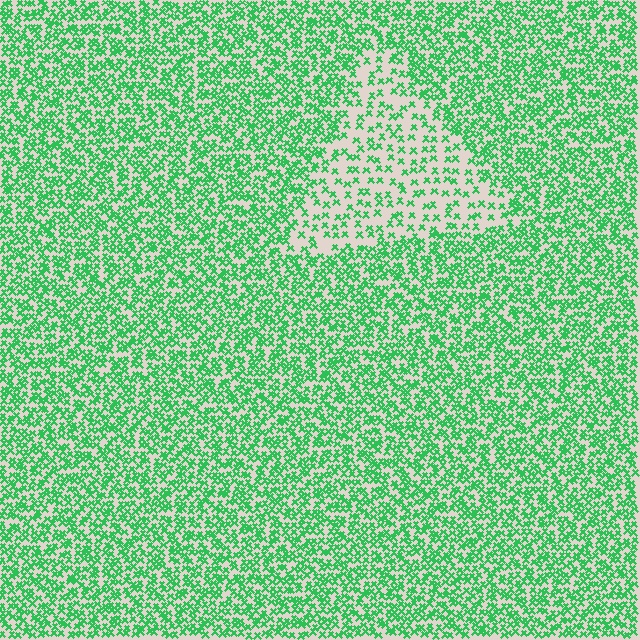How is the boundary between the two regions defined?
The boundary is defined by a change in element density (approximately 2.3x ratio). All elements are the same color, size, and shape.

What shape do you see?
I see a triangle.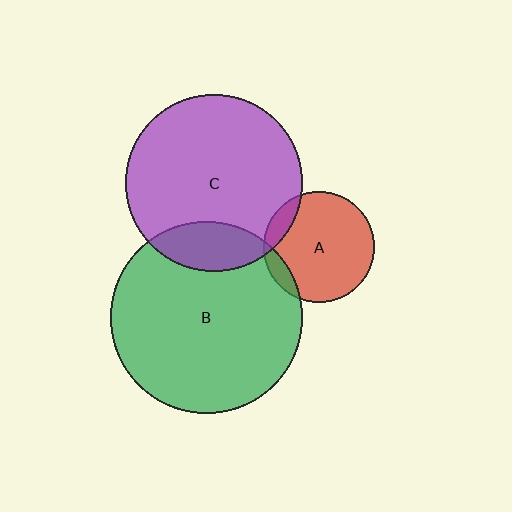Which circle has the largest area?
Circle B (green).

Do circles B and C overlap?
Yes.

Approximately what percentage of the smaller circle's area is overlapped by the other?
Approximately 20%.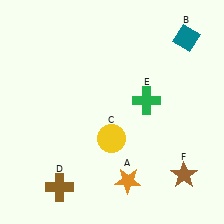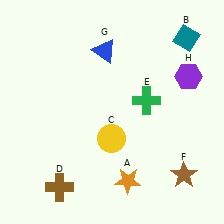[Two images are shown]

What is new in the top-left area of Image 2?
A blue triangle (G) was added in the top-left area of Image 2.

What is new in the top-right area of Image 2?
A purple hexagon (H) was added in the top-right area of Image 2.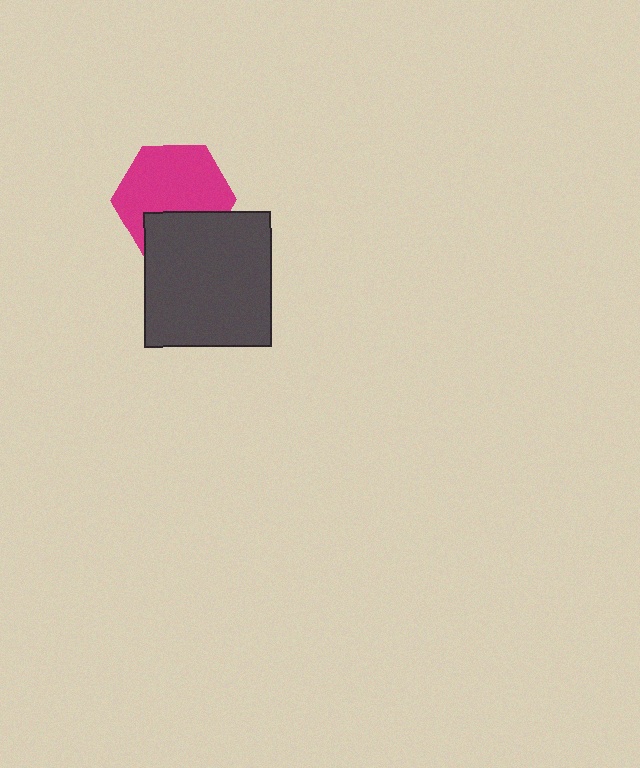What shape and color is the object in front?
The object in front is a dark gray rectangle.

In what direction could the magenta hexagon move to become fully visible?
The magenta hexagon could move up. That would shift it out from behind the dark gray rectangle entirely.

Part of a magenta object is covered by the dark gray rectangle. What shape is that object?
It is a hexagon.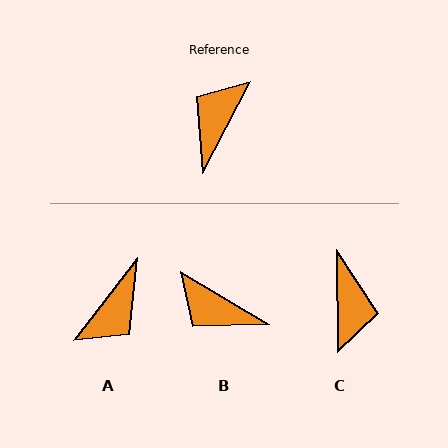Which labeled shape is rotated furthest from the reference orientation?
A, about 170 degrees away.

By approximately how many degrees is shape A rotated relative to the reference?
Approximately 170 degrees counter-clockwise.